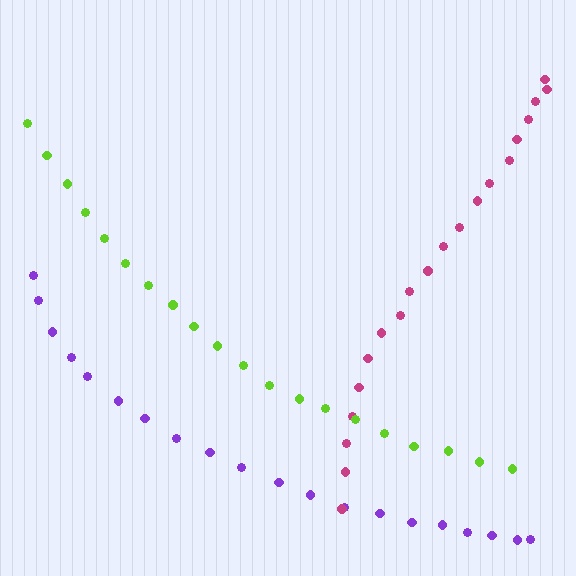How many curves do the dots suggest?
There are 3 distinct paths.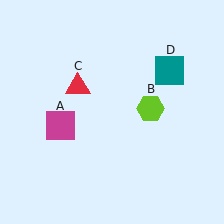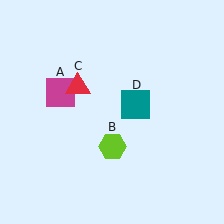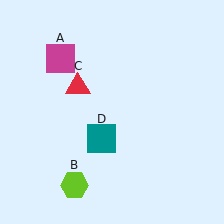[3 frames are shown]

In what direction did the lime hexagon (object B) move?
The lime hexagon (object B) moved down and to the left.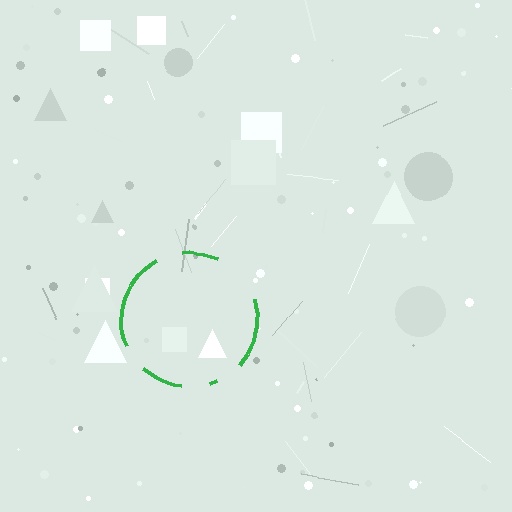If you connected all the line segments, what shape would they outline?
They would outline a circle.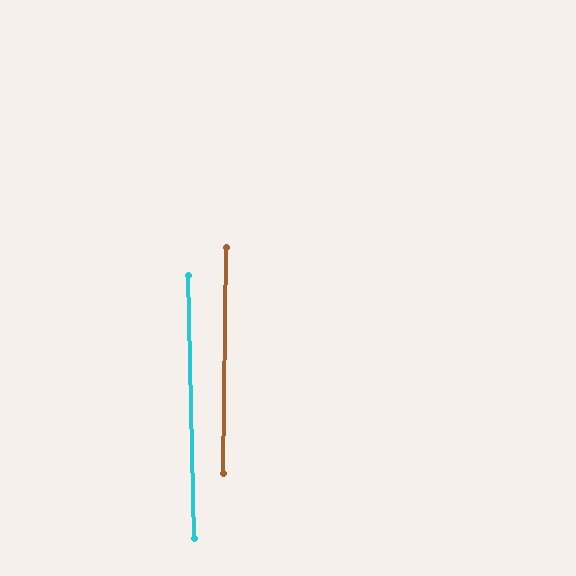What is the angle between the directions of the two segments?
Approximately 2 degrees.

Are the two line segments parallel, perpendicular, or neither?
Parallel — their directions differ by only 1.8°.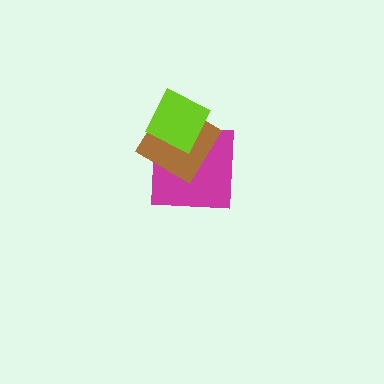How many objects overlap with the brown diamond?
2 objects overlap with the brown diamond.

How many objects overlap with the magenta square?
2 objects overlap with the magenta square.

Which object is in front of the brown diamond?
The lime diamond is in front of the brown diamond.